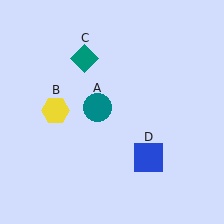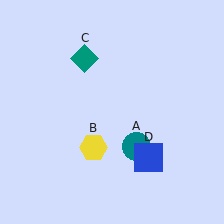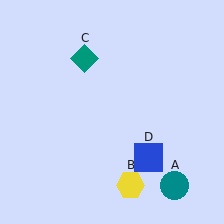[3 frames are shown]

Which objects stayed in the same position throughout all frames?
Teal diamond (object C) and blue square (object D) remained stationary.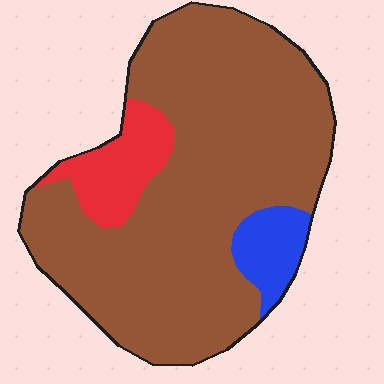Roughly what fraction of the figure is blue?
Blue covers about 5% of the figure.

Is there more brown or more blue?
Brown.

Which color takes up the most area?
Brown, at roughly 80%.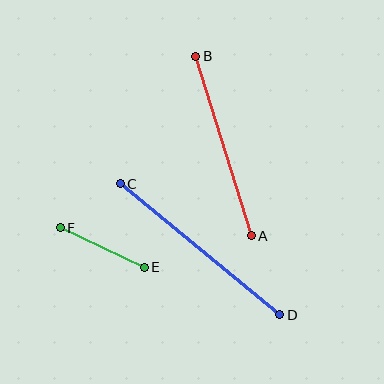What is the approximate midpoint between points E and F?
The midpoint is at approximately (102, 248) pixels.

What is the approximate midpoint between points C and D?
The midpoint is at approximately (200, 249) pixels.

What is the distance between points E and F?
The distance is approximately 93 pixels.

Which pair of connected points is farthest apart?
Points C and D are farthest apart.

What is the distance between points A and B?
The distance is approximately 188 pixels.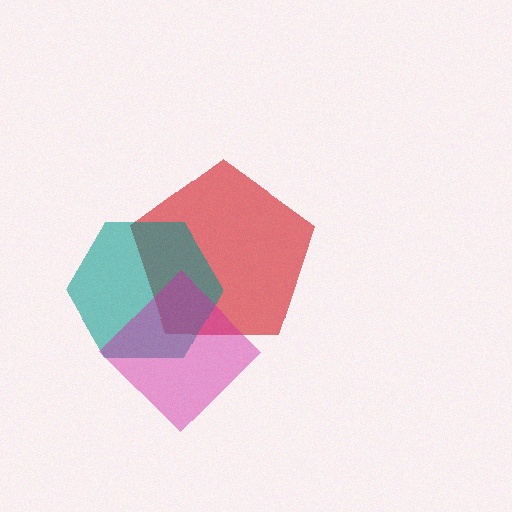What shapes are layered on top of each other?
The layered shapes are: a red pentagon, a teal hexagon, a magenta diamond.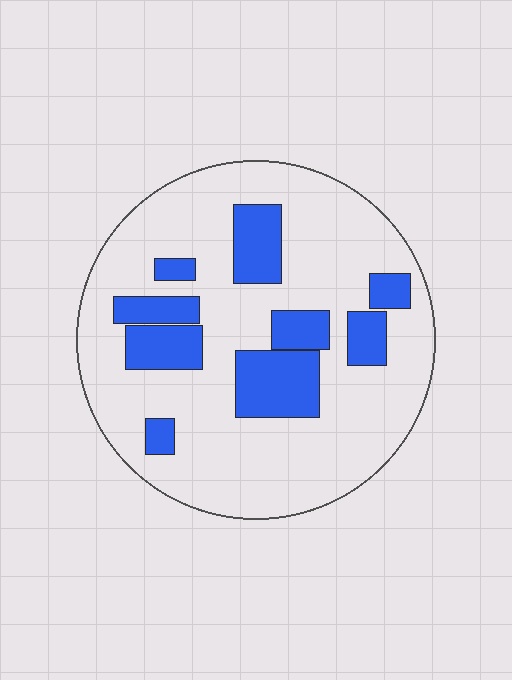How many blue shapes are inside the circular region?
9.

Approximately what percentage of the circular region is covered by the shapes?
Approximately 25%.